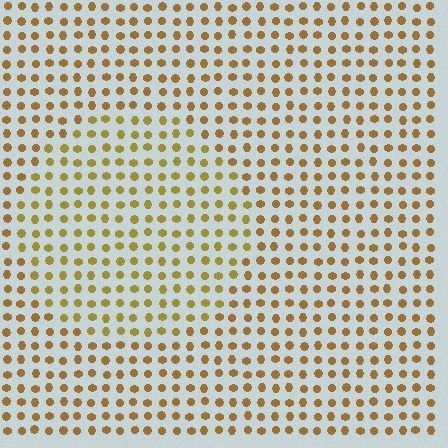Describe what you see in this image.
The image is filled with small brown elements in a uniform arrangement. A circle-shaped region is visible where the elements are tinted to a slightly different hue, forming a subtle color boundary.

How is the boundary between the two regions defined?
The boundary is defined purely by a slight shift in hue (about 18 degrees). Spacing, size, and orientation are identical on both sides.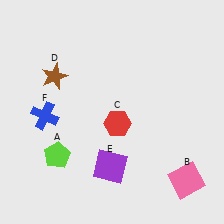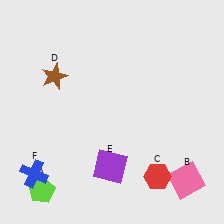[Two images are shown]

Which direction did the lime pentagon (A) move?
The lime pentagon (A) moved down.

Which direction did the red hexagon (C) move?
The red hexagon (C) moved down.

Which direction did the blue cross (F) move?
The blue cross (F) moved down.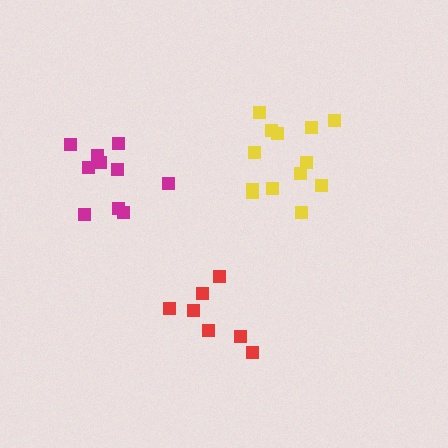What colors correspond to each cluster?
The clusters are colored: red, magenta, yellow.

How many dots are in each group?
Group 1: 7 dots, Group 2: 10 dots, Group 3: 13 dots (30 total).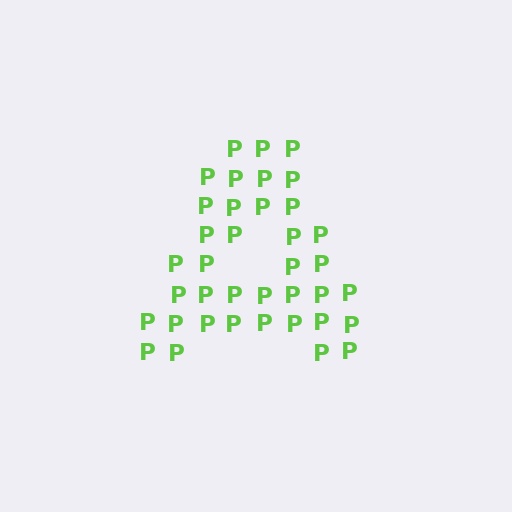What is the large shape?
The large shape is the letter A.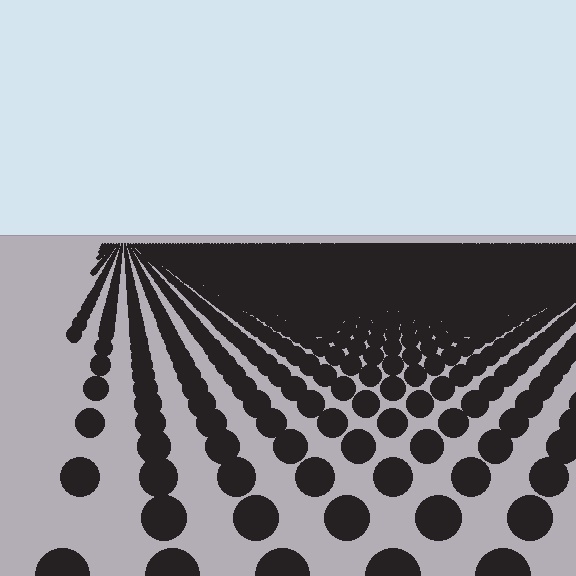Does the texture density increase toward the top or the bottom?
Density increases toward the top.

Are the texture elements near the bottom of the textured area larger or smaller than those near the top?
Larger. Near the bottom, elements are closer to the viewer and appear at a bigger on-screen size.